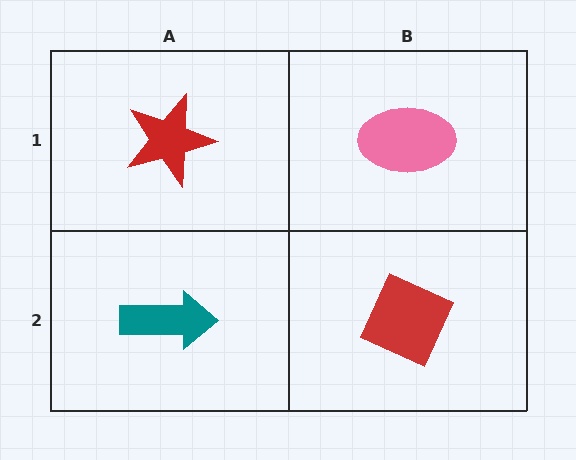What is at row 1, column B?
A pink ellipse.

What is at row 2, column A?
A teal arrow.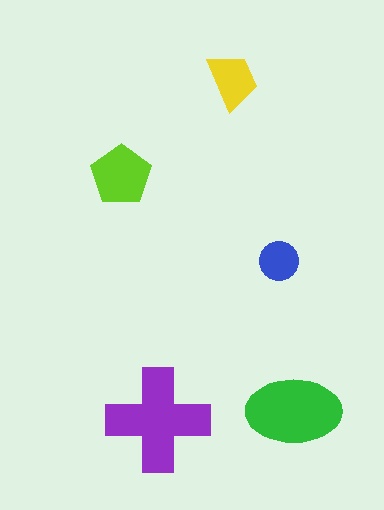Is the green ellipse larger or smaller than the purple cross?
Smaller.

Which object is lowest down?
The purple cross is bottommost.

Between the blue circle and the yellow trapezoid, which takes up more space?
The yellow trapezoid.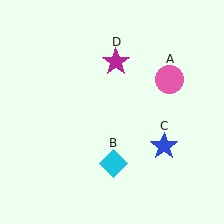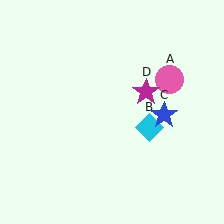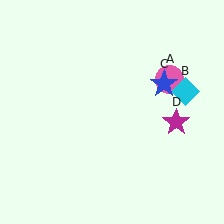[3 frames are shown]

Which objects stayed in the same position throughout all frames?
Pink circle (object A) remained stationary.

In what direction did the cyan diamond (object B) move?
The cyan diamond (object B) moved up and to the right.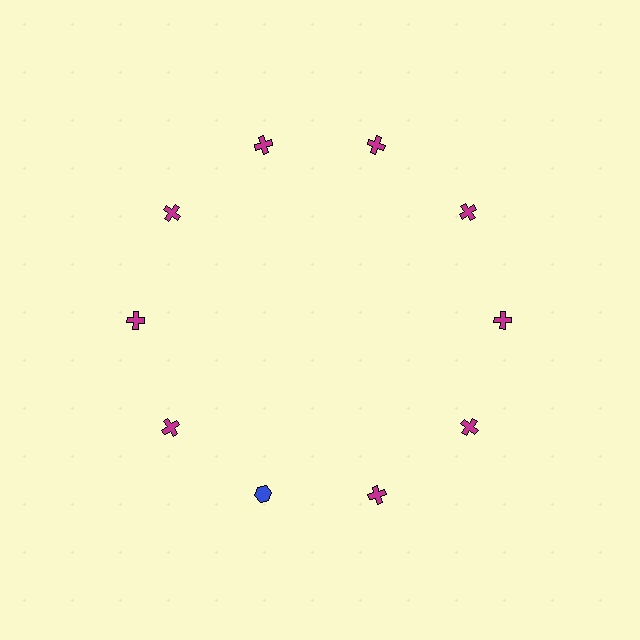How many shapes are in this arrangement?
There are 10 shapes arranged in a ring pattern.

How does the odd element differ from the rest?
It differs in both color (blue instead of magenta) and shape (hexagon instead of cross).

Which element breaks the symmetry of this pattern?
The blue hexagon at roughly the 7 o'clock position breaks the symmetry. All other shapes are magenta crosses.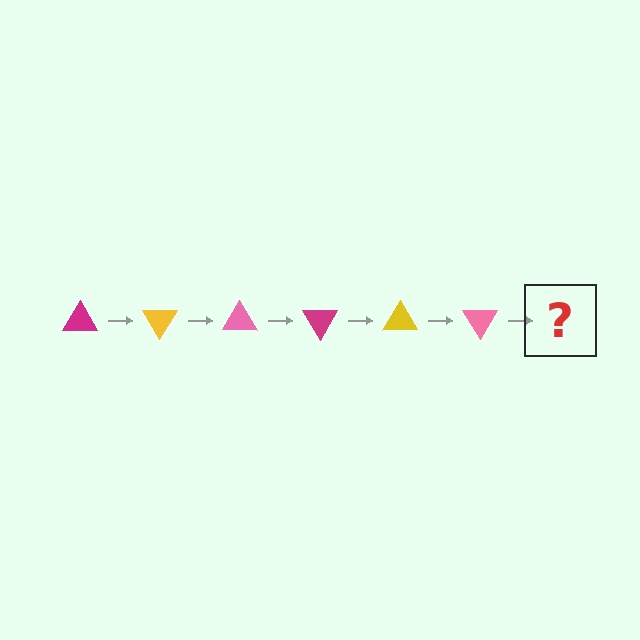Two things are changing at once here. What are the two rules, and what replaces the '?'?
The two rules are that it rotates 60 degrees each step and the color cycles through magenta, yellow, and pink. The '?' should be a magenta triangle, rotated 360 degrees from the start.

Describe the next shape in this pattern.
It should be a magenta triangle, rotated 360 degrees from the start.